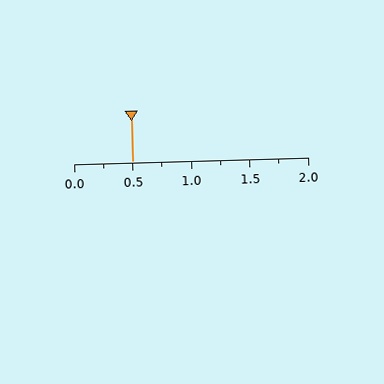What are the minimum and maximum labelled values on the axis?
The axis runs from 0.0 to 2.0.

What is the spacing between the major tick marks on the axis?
The major ticks are spaced 0.5 apart.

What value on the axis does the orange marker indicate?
The marker indicates approximately 0.5.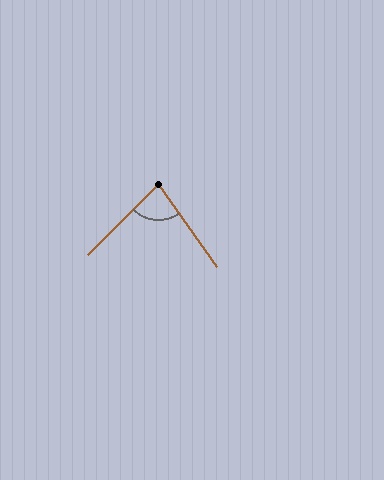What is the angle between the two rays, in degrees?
Approximately 80 degrees.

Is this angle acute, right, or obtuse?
It is acute.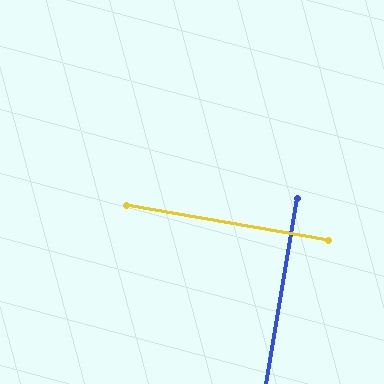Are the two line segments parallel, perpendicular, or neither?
Perpendicular — they meet at approximately 90°.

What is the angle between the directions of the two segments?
Approximately 90 degrees.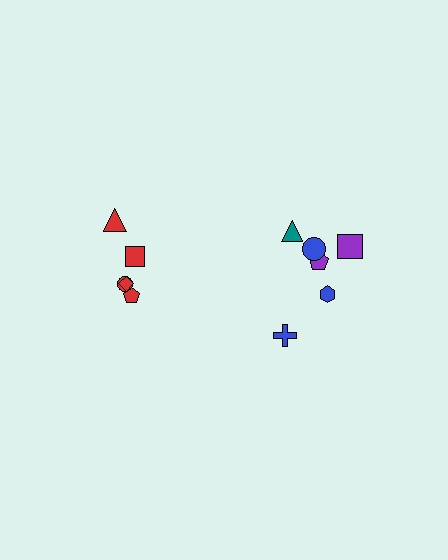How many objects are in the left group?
There are 5 objects.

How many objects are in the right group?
There are 7 objects.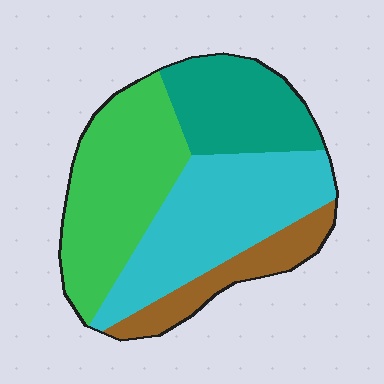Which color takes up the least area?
Brown, at roughly 15%.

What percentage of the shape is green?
Green takes up about one third (1/3) of the shape.